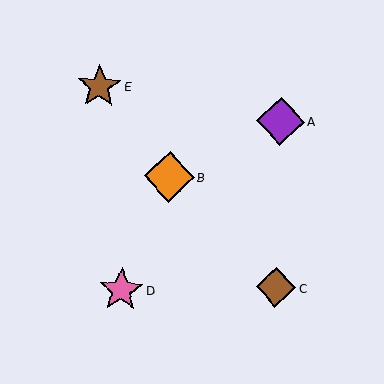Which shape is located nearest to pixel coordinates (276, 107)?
The purple diamond (labeled A) at (280, 121) is nearest to that location.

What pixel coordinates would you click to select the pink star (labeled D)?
Click at (121, 290) to select the pink star D.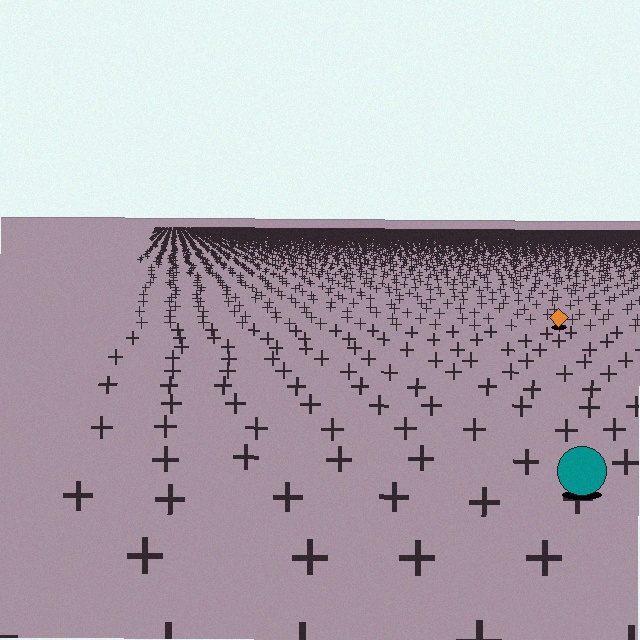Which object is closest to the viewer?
The teal circle is closest. The texture marks near it are larger and more spread out.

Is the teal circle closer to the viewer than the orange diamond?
Yes. The teal circle is closer — you can tell from the texture gradient: the ground texture is coarser near it.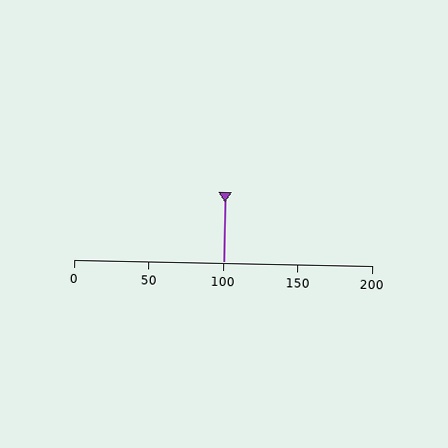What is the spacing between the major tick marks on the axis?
The major ticks are spaced 50 apart.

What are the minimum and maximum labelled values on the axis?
The axis runs from 0 to 200.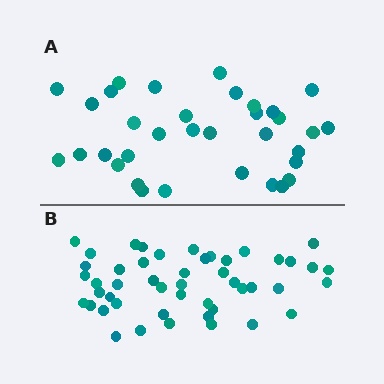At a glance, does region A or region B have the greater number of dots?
Region B (the bottom region) has more dots.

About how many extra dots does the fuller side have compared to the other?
Region B has approximately 15 more dots than region A.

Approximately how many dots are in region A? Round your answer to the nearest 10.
About 30 dots. (The exact count is 34, which rounds to 30.)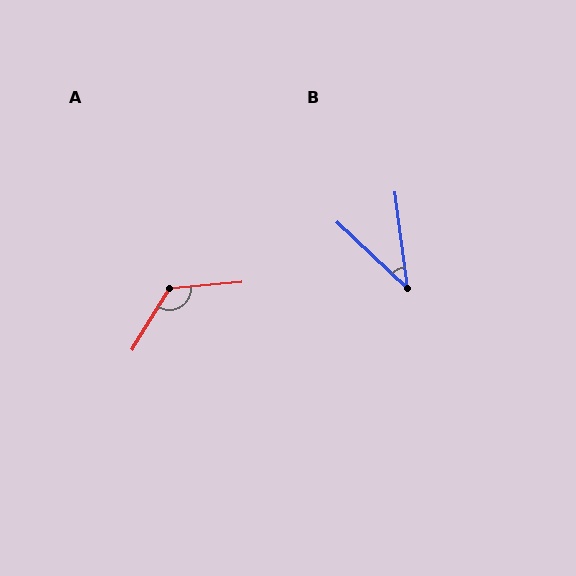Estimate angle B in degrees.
Approximately 39 degrees.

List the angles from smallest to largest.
B (39°), A (127°).